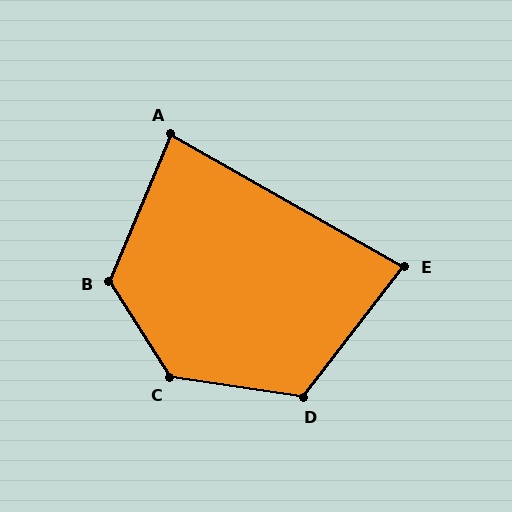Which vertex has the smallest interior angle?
E, at approximately 82 degrees.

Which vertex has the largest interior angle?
C, at approximately 131 degrees.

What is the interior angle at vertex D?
Approximately 119 degrees (obtuse).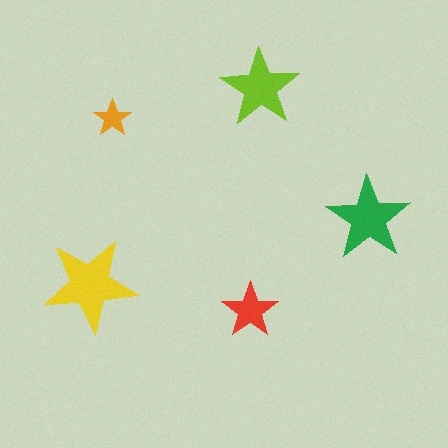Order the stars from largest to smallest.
the yellow one, the green one, the lime one, the red one, the orange one.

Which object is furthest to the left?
The yellow star is leftmost.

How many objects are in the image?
There are 5 objects in the image.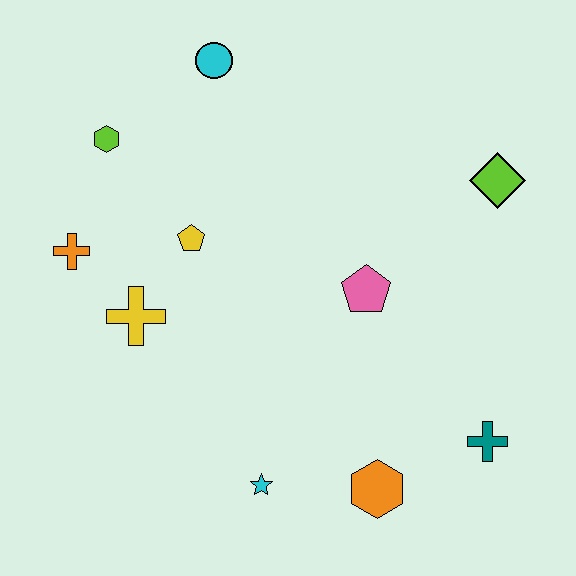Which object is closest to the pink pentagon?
The lime diamond is closest to the pink pentagon.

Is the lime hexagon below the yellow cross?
No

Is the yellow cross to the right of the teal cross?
No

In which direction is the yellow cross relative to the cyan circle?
The yellow cross is below the cyan circle.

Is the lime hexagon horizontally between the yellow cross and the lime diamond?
No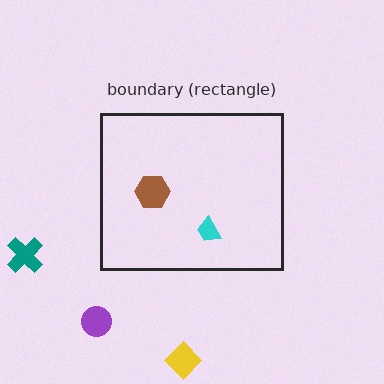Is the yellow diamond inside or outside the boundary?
Outside.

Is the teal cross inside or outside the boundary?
Outside.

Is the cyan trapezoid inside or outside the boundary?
Inside.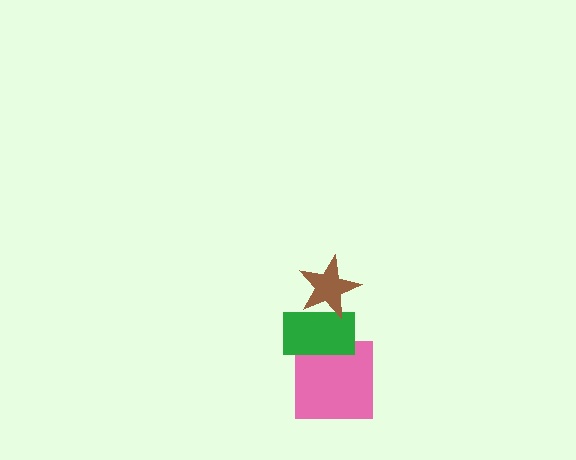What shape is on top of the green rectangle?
The brown star is on top of the green rectangle.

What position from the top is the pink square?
The pink square is 3rd from the top.